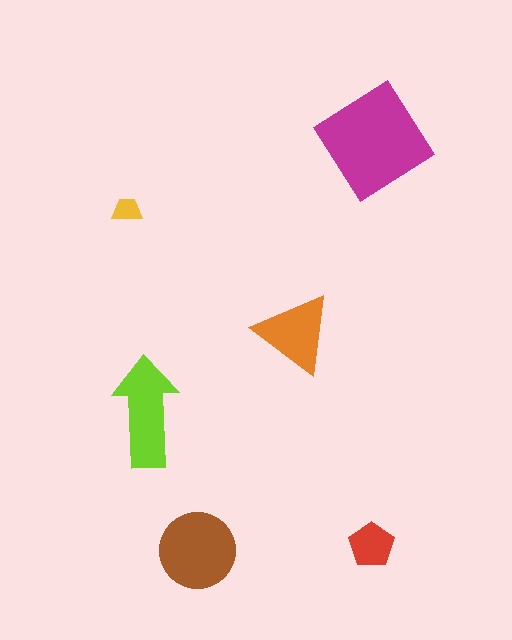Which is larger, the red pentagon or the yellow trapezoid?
The red pentagon.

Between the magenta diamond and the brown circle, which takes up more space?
The magenta diamond.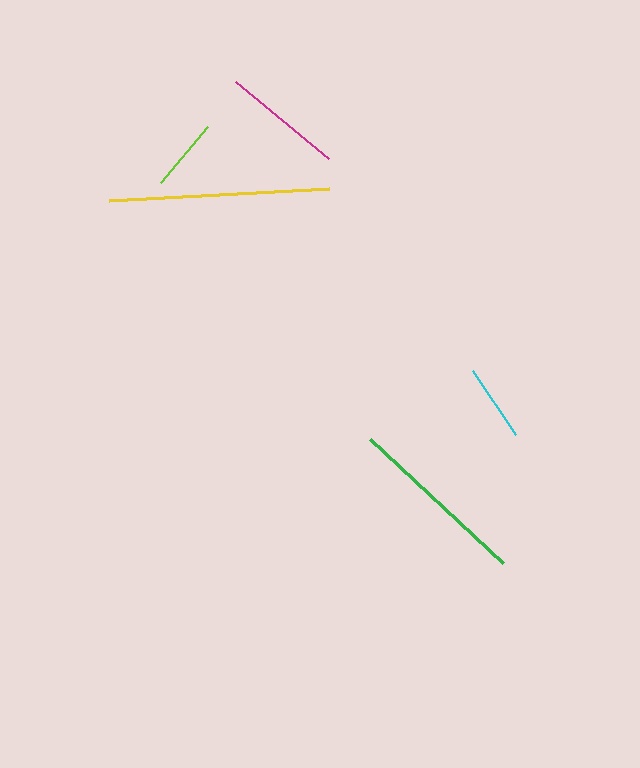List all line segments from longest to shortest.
From longest to shortest: yellow, green, magenta, cyan, lime.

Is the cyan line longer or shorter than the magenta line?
The magenta line is longer than the cyan line.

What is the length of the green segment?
The green segment is approximately 182 pixels long.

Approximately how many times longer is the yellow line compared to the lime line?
The yellow line is approximately 3.0 times the length of the lime line.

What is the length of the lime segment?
The lime segment is approximately 74 pixels long.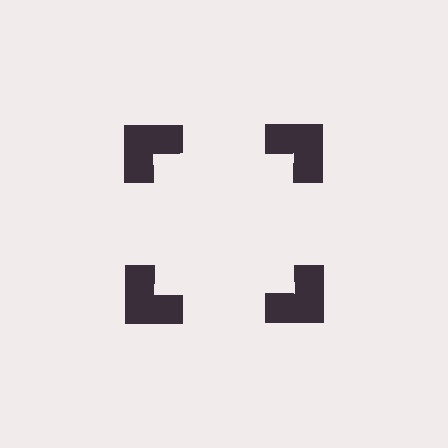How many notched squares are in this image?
There are 4 — one at each vertex of the illusory square.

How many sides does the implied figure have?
4 sides.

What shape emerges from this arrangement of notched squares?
An illusory square — its edges are inferred from the aligned wedge cuts in the notched squares, not physically drawn.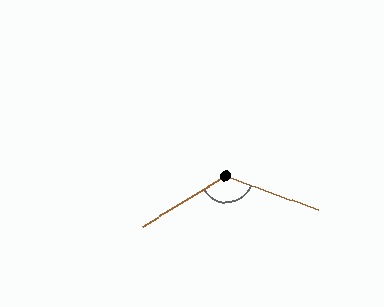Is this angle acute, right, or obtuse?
It is obtuse.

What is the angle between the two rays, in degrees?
Approximately 129 degrees.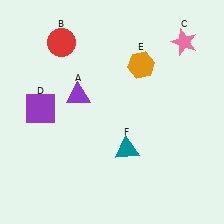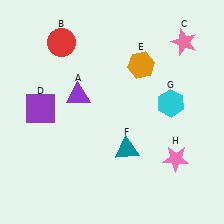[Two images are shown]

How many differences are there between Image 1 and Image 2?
There are 2 differences between the two images.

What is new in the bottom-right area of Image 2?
A pink star (H) was added in the bottom-right area of Image 2.